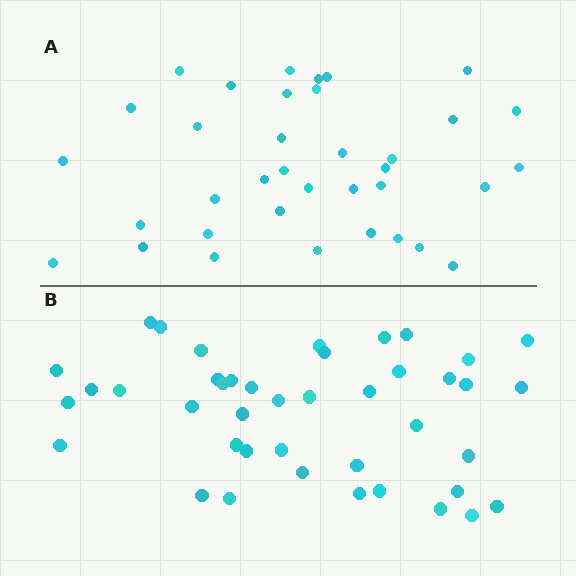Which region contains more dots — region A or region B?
Region B (the bottom region) has more dots.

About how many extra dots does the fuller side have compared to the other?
Region B has about 6 more dots than region A.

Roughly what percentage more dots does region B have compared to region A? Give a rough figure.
About 15% more.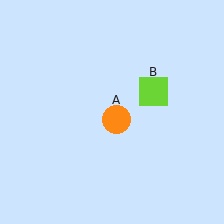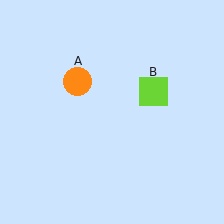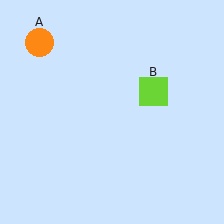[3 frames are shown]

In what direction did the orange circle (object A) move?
The orange circle (object A) moved up and to the left.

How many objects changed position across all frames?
1 object changed position: orange circle (object A).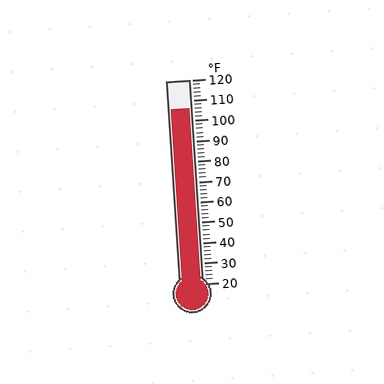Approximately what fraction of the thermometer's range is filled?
The thermometer is filled to approximately 85% of its range.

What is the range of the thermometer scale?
The thermometer scale ranges from 20°F to 120°F.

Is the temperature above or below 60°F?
The temperature is above 60°F.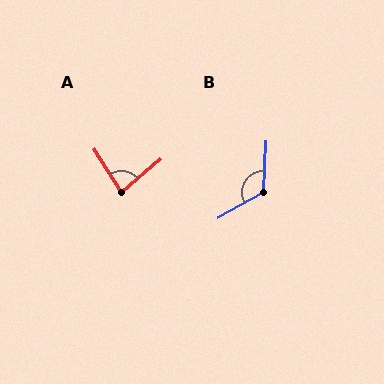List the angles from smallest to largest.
A (82°), B (122°).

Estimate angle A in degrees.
Approximately 82 degrees.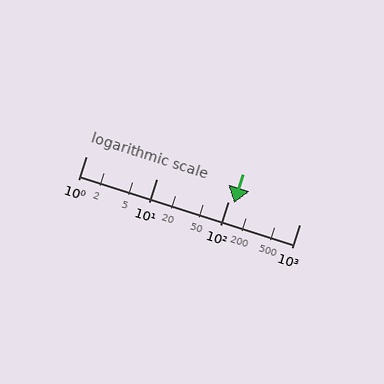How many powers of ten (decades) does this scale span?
The scale spans 3 decades, from 1 to 1000.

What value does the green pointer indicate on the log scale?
The pointer indicates approximately 120.